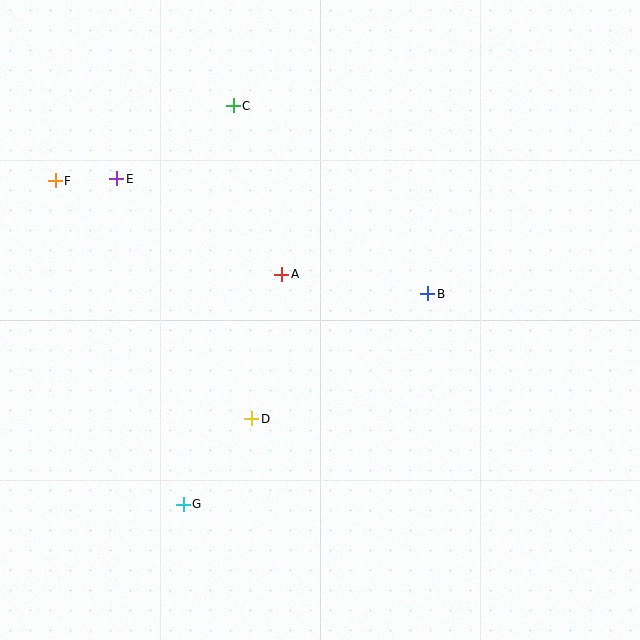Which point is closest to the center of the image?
Point A at (282, 274) is closest to the center.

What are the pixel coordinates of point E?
Point E is at (117, 179).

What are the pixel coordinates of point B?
Point B is at (428, 294).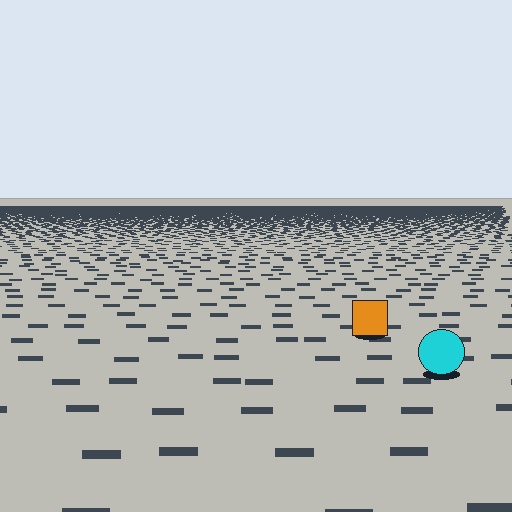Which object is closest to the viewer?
The cyan circle is closest. The texture marks near it are larger and more spread out.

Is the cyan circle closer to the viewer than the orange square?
Yes. The cyan circle is closer — you can tell from the texture gradient: the ground texture is coarser near it.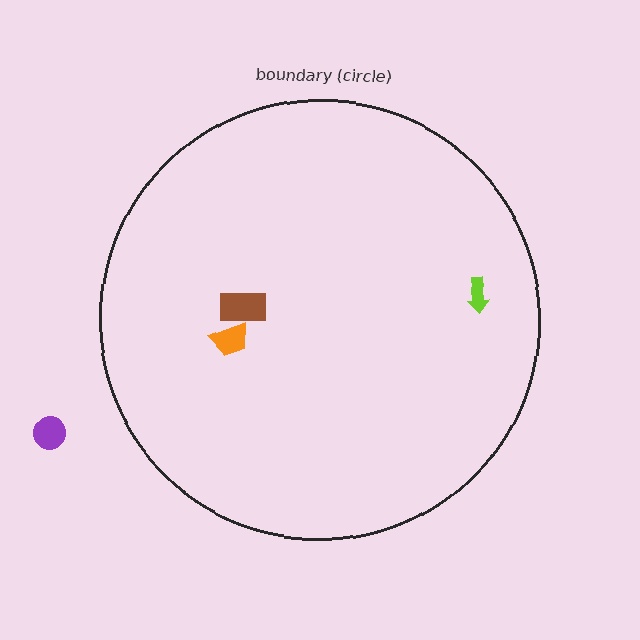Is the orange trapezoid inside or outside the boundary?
Inside.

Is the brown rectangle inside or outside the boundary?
Inside.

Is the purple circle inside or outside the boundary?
Outside.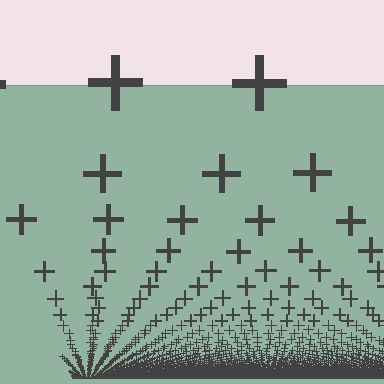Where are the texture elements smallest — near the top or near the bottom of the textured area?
Near the bottom.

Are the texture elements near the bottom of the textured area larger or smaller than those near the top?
Smaller. The gradient is inverted — elements near the bottom are smaller and denser.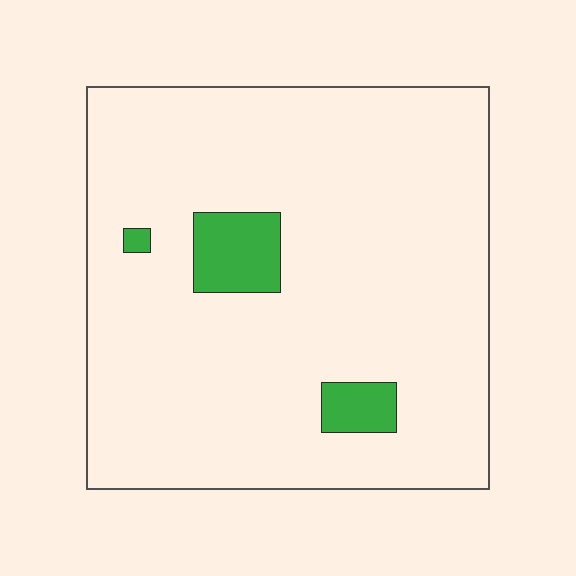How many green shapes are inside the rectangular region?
3.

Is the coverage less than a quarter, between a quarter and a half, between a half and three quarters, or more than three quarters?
Less than a quarter.